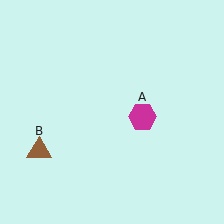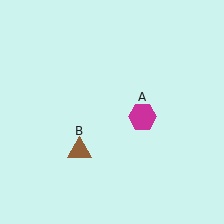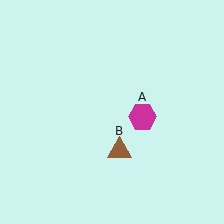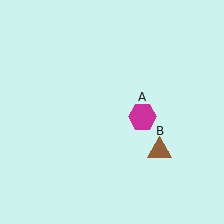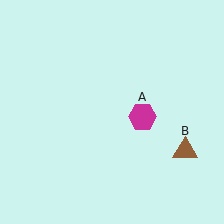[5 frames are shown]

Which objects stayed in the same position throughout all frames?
Magenta hexagon (object A) remained stationary.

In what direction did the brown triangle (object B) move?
The brown triangle (object B) moved right.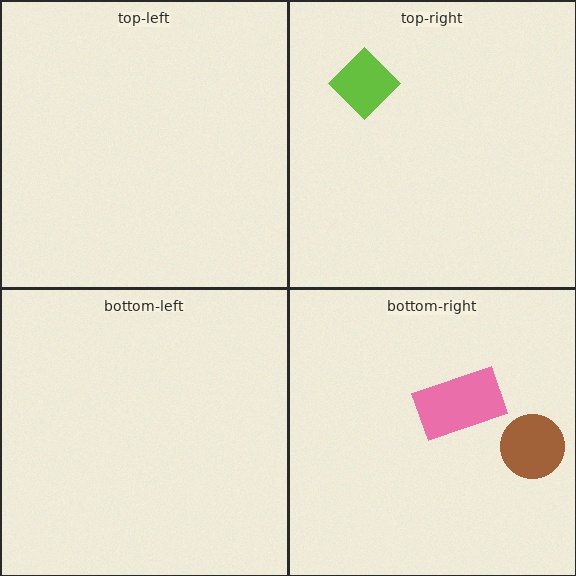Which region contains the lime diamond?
The top-right region.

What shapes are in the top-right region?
The lime diamond.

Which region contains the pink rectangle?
The bottom-right region.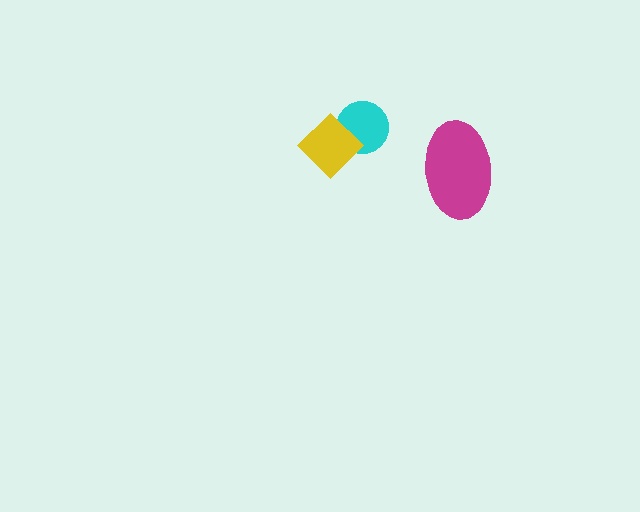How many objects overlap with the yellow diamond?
1 object overlaps with the yellow diamond.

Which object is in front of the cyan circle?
The yellow diamond is in front of the cyan circle.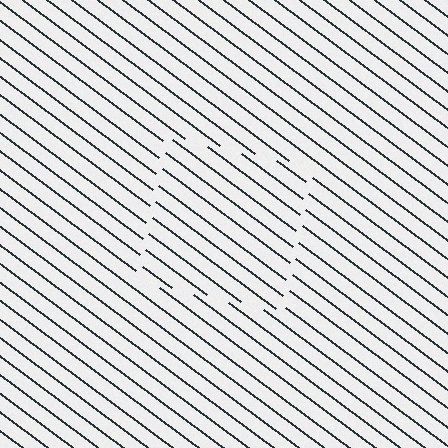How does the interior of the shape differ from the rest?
The interior of the shape contains the same grating, shifted by half a period — the contour is defined by the phase discontinuity where line-ends from the inner and outer gratings abut.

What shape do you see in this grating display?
An illusory square. The interior of the shape contains the same grating, shifted by half a period — the contour is defined by the phase discontinuity where line-ends from the inner and outer gratings abut.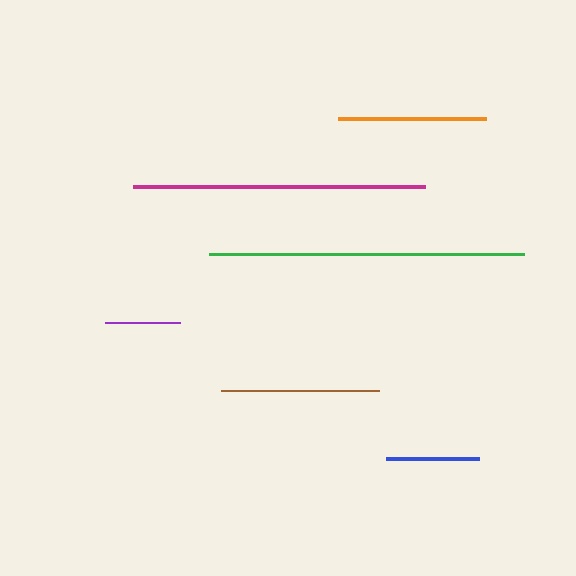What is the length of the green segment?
The green segment is approximately 315 pixels long.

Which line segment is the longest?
The green line is the longest at approximately 315 pixels.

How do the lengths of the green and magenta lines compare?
The green and magenta lines are approximately the same length.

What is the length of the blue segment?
The blue segment is approximately 93 pixels long.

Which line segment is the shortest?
The purple line is the shortest at approximately 75 pixels.